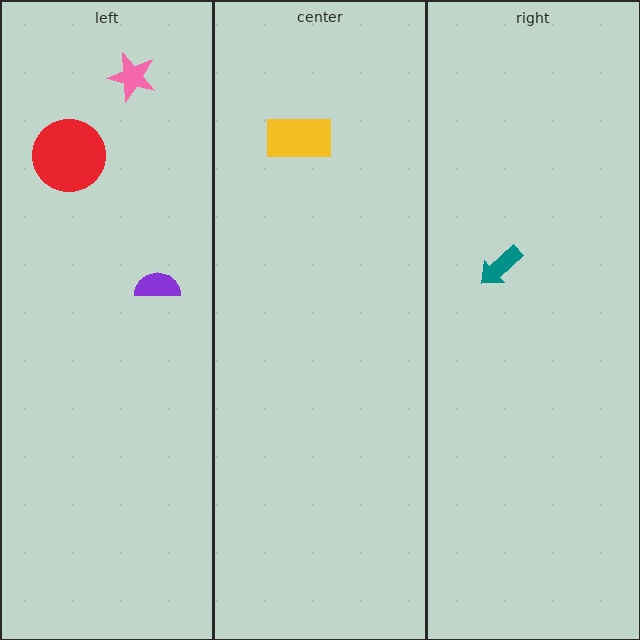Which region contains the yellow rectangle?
The center region.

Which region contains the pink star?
The left region.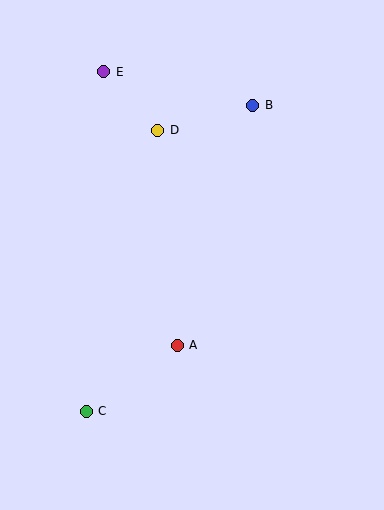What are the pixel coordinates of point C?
Point C is at (86, 411).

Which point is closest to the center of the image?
Point A at (177, 345) is closest to the center.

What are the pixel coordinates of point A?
Point A is at (177, 345).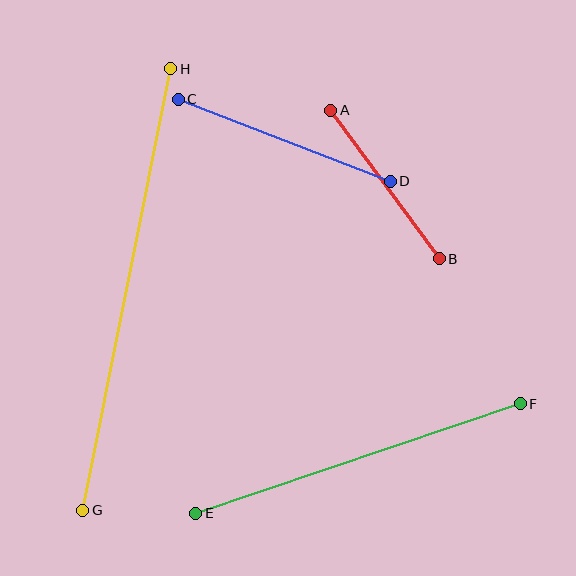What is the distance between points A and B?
The distance is approximately 184 pixels.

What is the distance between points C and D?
The distance is approximately 227 pixels.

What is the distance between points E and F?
The distance is approximately 342 pixels.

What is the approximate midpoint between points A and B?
The midpoint is at approximately (385, 185) pixels.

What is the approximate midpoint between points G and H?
The midpoint is at approximately (127, 289) pixels.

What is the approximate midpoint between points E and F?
The midpoint is at approximately (358, 458) pixels.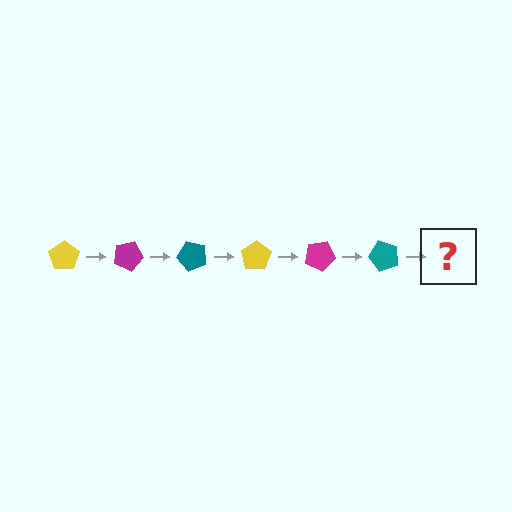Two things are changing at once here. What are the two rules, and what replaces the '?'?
The two rules are that it rotates 25 degrees each step and the color cycles through yellow, magenta, and teal. The '?' should be a yellow pentagon, rotated 150 degrees from the start.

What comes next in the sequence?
The next element should be a yellow pentagon, rotated 150 degrees from the start.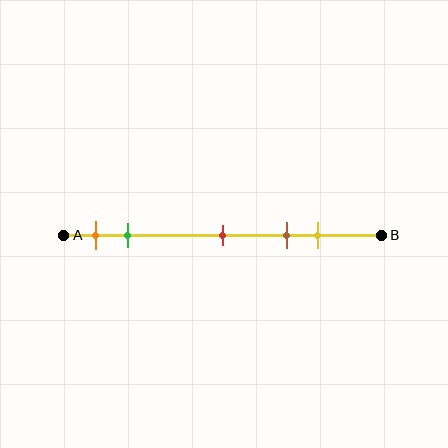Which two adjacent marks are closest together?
The orange and green marks are the closest adjacent pair.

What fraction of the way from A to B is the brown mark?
The brown mark is approximately 70% (0.7) of the way from A to B.